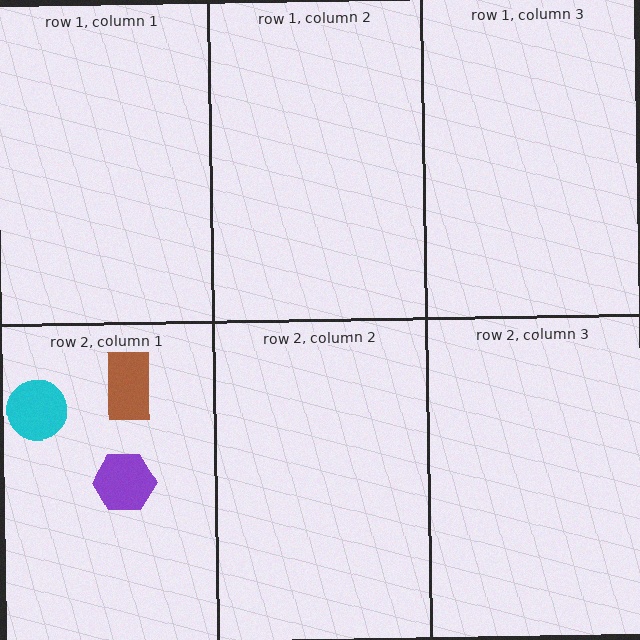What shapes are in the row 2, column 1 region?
The brown rectangle, the cyan circle, the purple hexagon.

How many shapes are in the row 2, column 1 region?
3.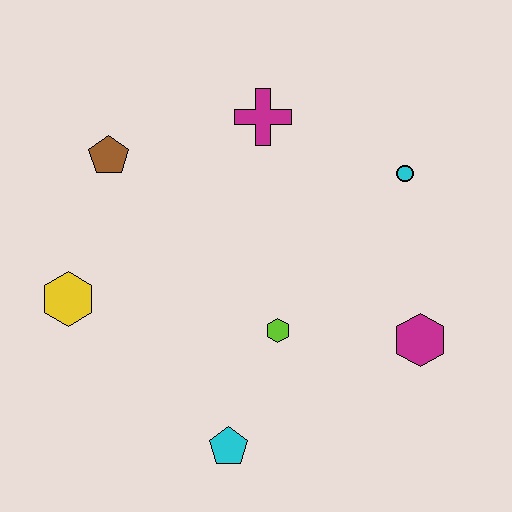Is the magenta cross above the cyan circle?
Yes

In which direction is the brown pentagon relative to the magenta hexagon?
The brown pentagon is to the left of the magenta hexagon.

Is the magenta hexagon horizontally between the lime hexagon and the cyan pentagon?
No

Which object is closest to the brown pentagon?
The yellow hexagon is closest to the brown pentagon.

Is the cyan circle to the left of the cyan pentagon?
No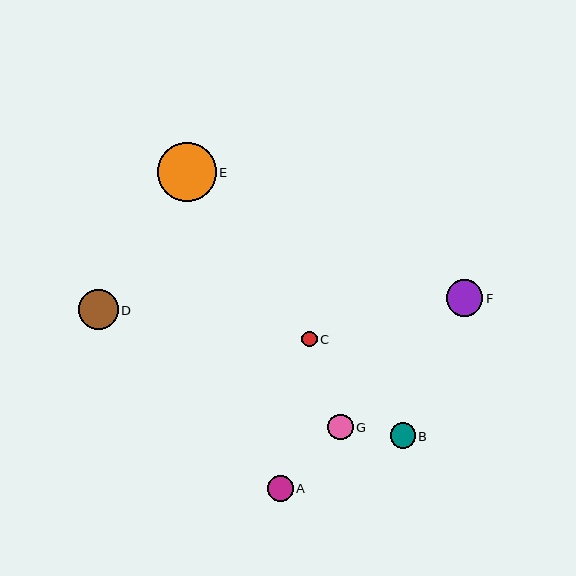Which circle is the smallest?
Circle C is the smallest with a size of approximately 15 pixels.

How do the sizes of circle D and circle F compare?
Circle D and circle F are approximately the same size.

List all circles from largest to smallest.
From largest to smallest: E, D, F, A, G, B, C.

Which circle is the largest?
Circle E is the largest with a size of approximately 59 pixels.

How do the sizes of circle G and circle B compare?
Circle G and circle B are approximately the same size.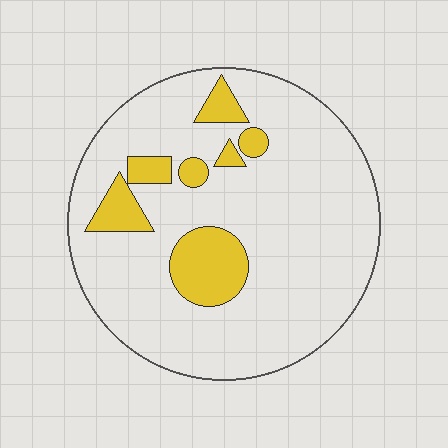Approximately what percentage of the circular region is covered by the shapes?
Approximately 15%.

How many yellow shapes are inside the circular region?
7.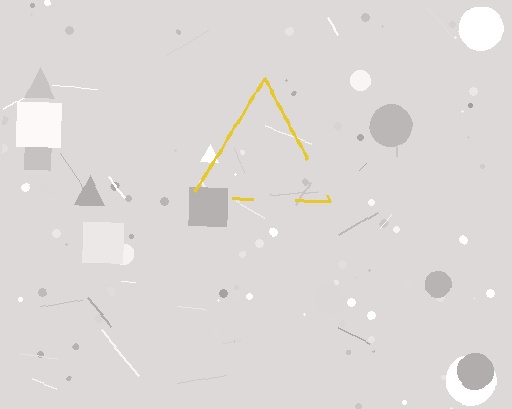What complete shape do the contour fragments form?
The contour fragments form a triangle.